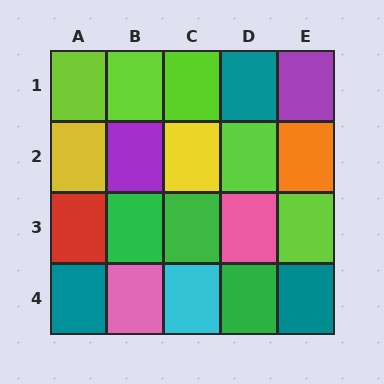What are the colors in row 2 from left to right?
Yellow, purple, yellow, lime, orange.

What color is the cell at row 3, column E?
Lime.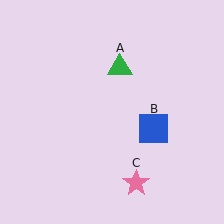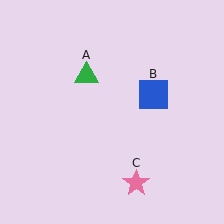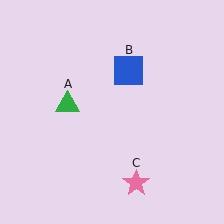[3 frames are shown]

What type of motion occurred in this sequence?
The green triangle (object A), blue square (object B) rotated counterclockwise around the center of the scene.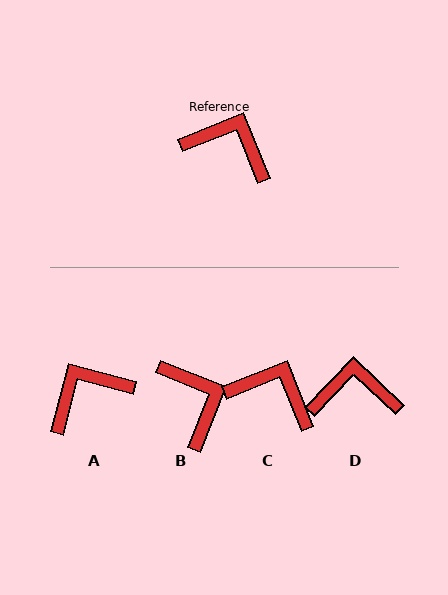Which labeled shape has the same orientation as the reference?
C.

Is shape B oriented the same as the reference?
No, it is off by about 43 degrees.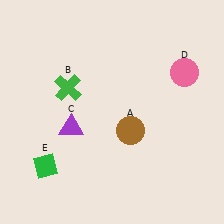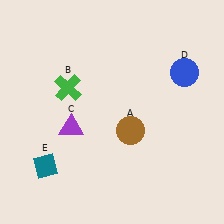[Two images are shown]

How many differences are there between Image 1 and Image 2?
There are 2 differences between the two images.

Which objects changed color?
D changed from pink to blue. E changed from green to teal.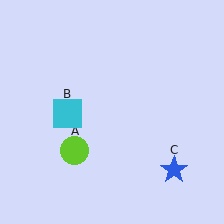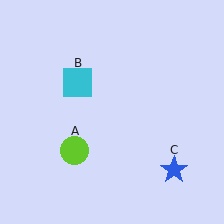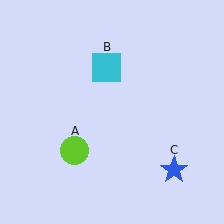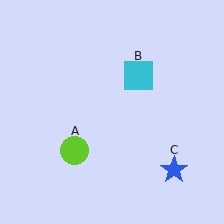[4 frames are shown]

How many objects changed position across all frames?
1 object changed position: cyan square (object B).